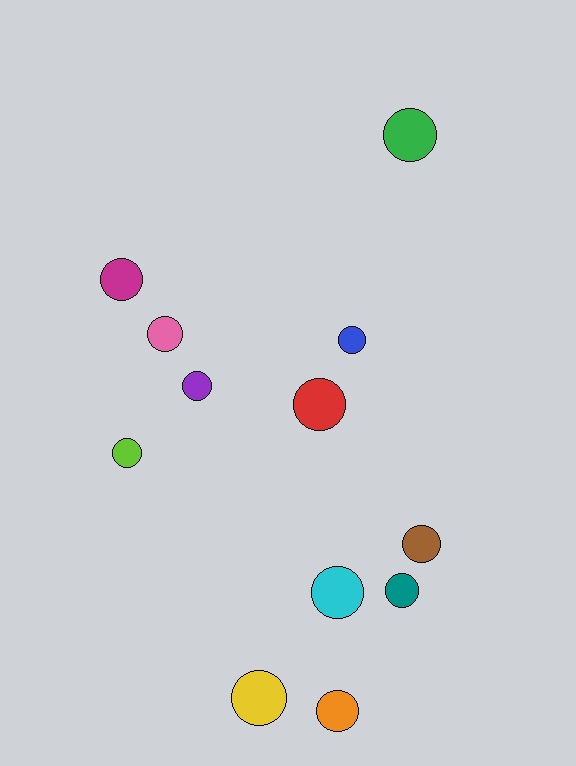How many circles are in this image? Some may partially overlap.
There are 12 circles.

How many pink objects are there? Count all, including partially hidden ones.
There is 1 pink object.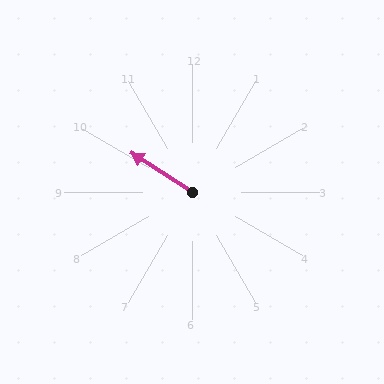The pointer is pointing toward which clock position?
Roughly 10 o'clock.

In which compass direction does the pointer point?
Northwest.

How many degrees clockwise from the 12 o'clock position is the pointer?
Approximately 302 degrees.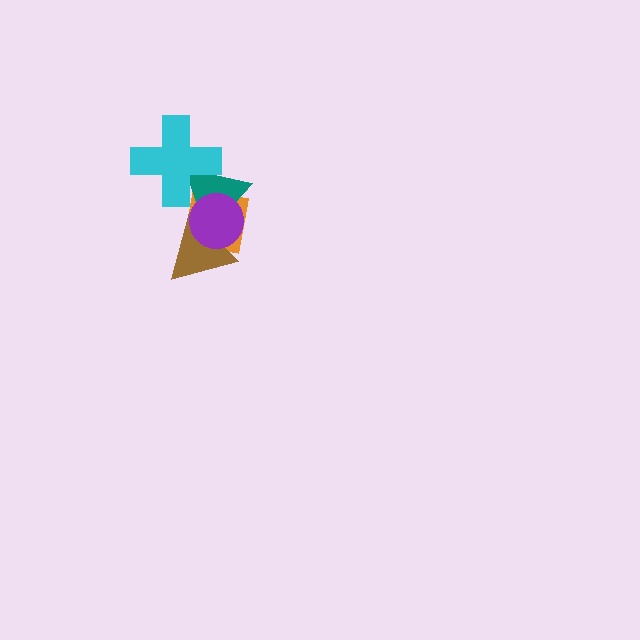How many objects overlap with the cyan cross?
1 object overlaps with the cyan cross.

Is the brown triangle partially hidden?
Yes, it is partially covered by another shape.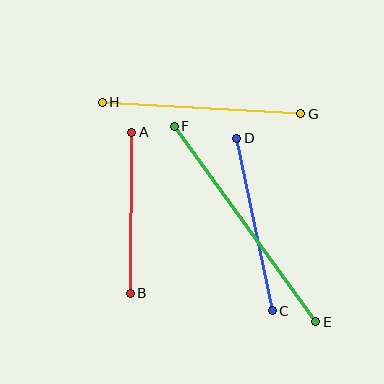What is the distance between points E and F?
The distance is approximately 242 pixels.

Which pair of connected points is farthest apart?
Points E and F are farthest apart.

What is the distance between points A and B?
The distance is approximately 161 pixels.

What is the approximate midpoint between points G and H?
The midpoint is at approximately (202, 108) pixels.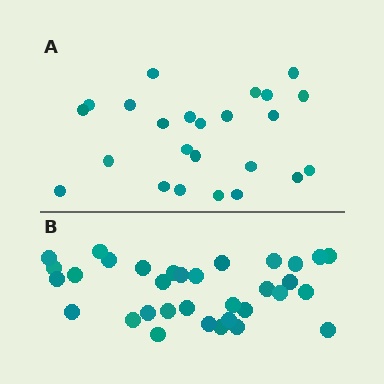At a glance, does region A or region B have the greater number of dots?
Region B (the bottom region) has more dots.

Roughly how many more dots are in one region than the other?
Region B has roughly 8 or so more dots than region A.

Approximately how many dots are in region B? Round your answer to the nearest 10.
About 30 dots. (The exact count is 33, which rounds to 30.)